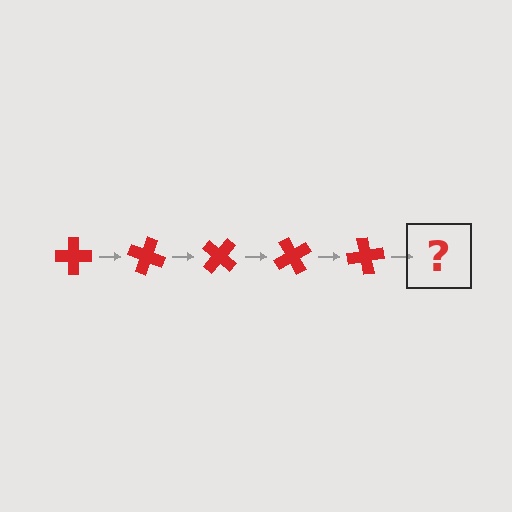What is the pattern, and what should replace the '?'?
The pattern is that the cross rotates 20 degrees each step. The '?' should be a red cross rotated 100 degrees.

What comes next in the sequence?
The next element should be a red cross rotated 100 degrees.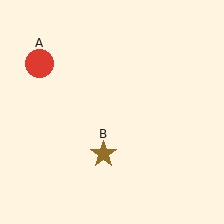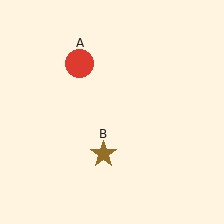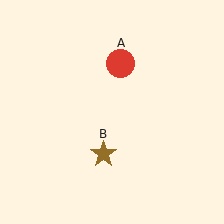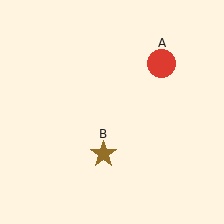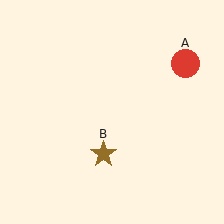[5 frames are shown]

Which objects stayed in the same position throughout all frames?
Brown star (object B) remained stationary.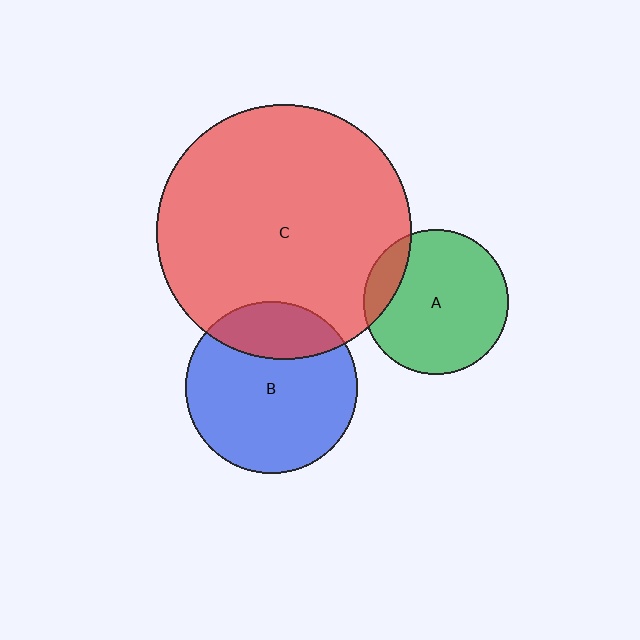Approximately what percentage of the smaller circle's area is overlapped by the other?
Approximately 15%.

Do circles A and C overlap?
Yes.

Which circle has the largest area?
Circle C (red).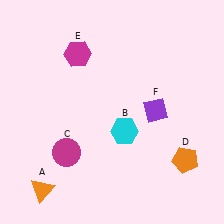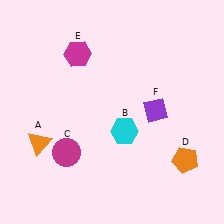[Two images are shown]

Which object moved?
The orange triangle (A) moved up.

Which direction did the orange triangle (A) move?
The orange triangle (A) moved up.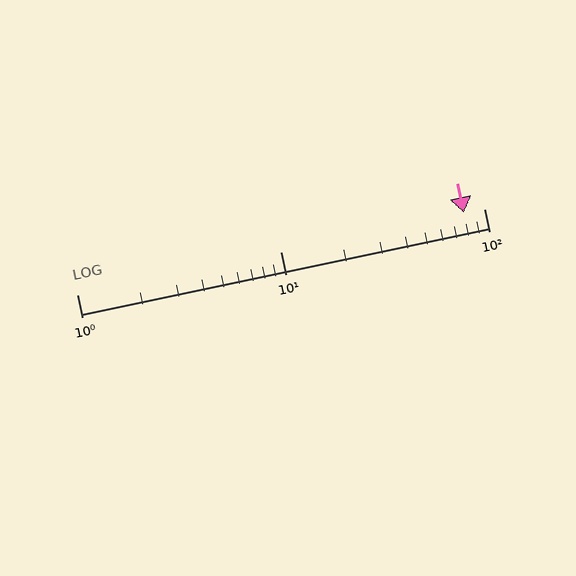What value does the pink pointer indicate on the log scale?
The pointer indicates approximately 80.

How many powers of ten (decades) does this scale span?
The scale spans 2 decades, from 1 to 100.